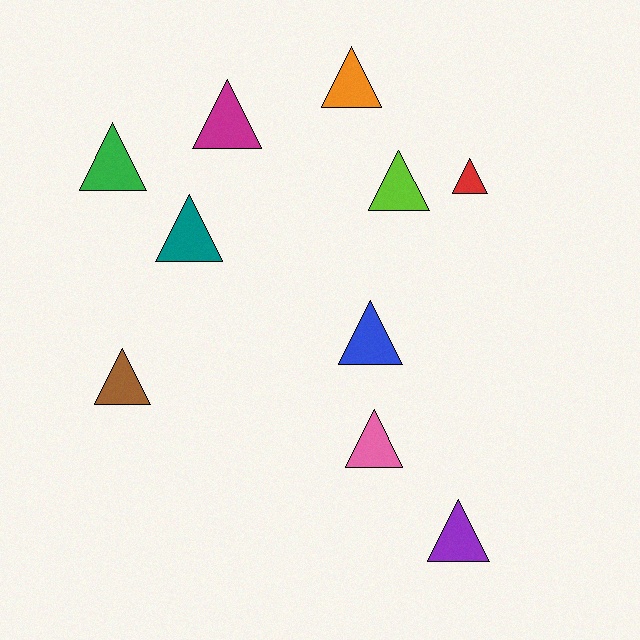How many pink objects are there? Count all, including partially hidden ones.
There is 1 pink object.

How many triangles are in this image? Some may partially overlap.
There are 10 triangles.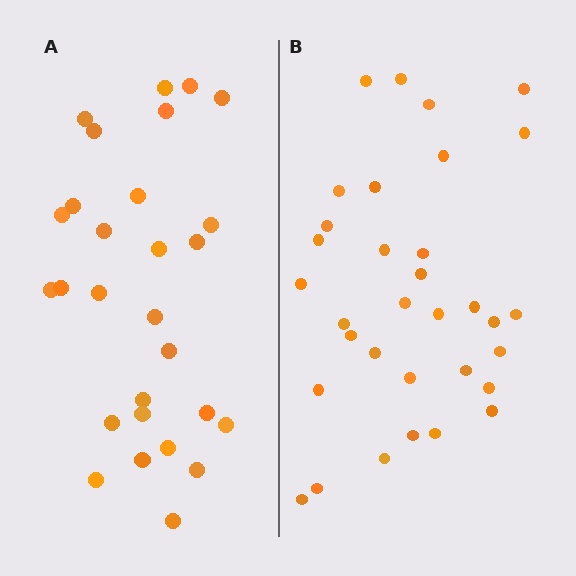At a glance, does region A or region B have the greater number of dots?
Region B (the right region) has more dots.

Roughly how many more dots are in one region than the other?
Region B has about 5 more dots than region A.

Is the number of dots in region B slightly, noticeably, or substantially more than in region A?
Region B has only slightly more — the two regions are fairly close. The ratio is roughly 1.2 to 1.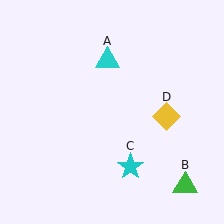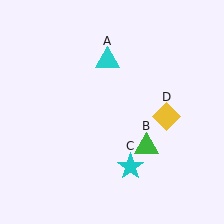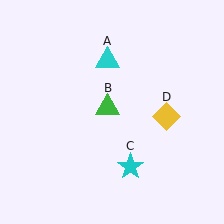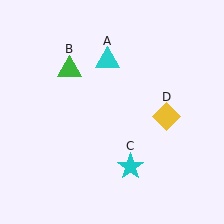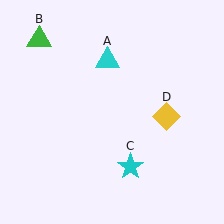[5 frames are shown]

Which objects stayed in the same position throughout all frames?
Cyan triangle (object A) and cyan star (object C) and yellow diamond (object D) remained stationary.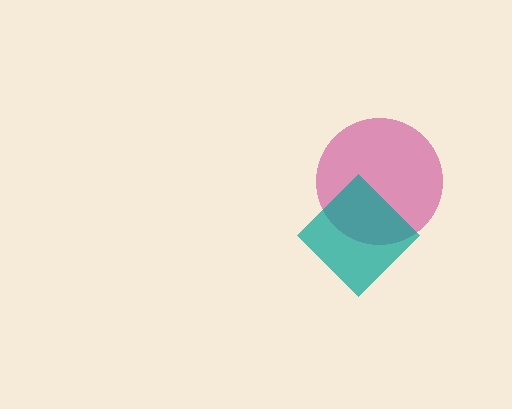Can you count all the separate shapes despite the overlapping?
Yes, there are 2 separate shapes.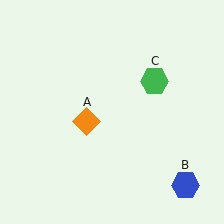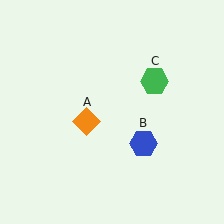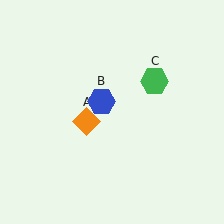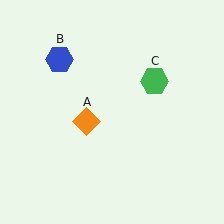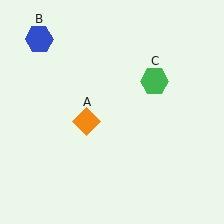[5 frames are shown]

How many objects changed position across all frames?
1 object changed position: blue hexagon (object B).